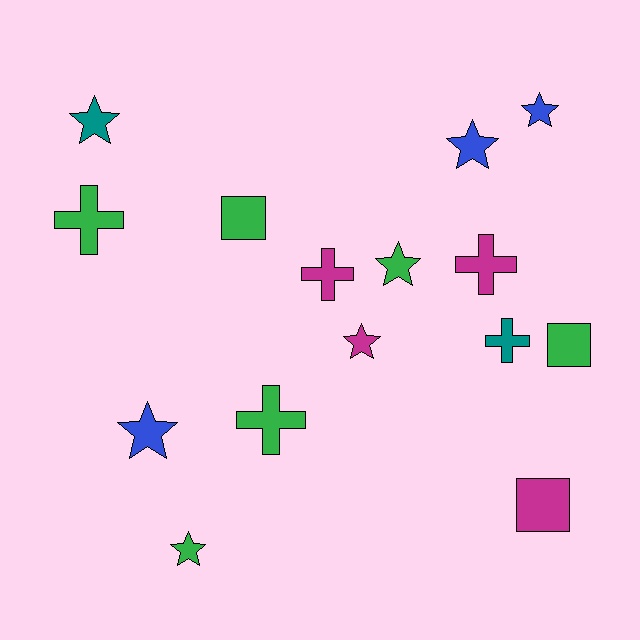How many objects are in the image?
There are 15 objects.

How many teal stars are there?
There is 1 teal star.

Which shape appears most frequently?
Star, with 7 objects.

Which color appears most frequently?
Green, with 6 objects.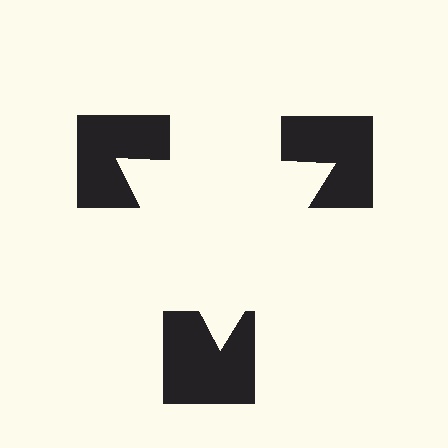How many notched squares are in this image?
There are 3 — one at each vertex of the illusory triangle.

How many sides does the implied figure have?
3 sides.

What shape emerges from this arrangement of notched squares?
An illusory triangle — its edges are inferred from the aligned wedge cuts in the notched squares, not physically drawn.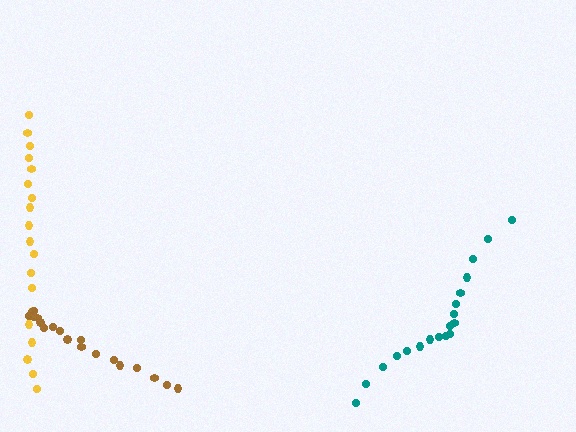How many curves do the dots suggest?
There are 3 distinct paths.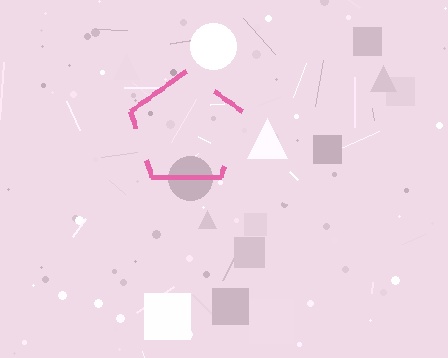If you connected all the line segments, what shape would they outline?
They would outline a pentagon.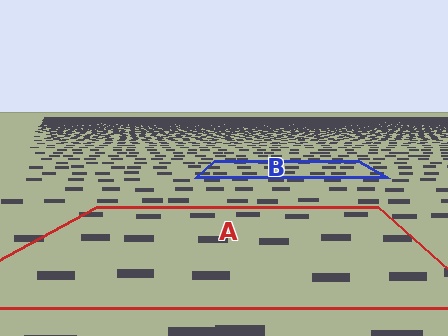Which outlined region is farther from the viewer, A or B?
Region B is farther from the viewer — the texture elements inside it appear smaller and more densely packed.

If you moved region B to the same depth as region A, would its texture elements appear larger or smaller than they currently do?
They would appear larger. At a closer depth, the same texture elements are projected at a bigger on-screen size.